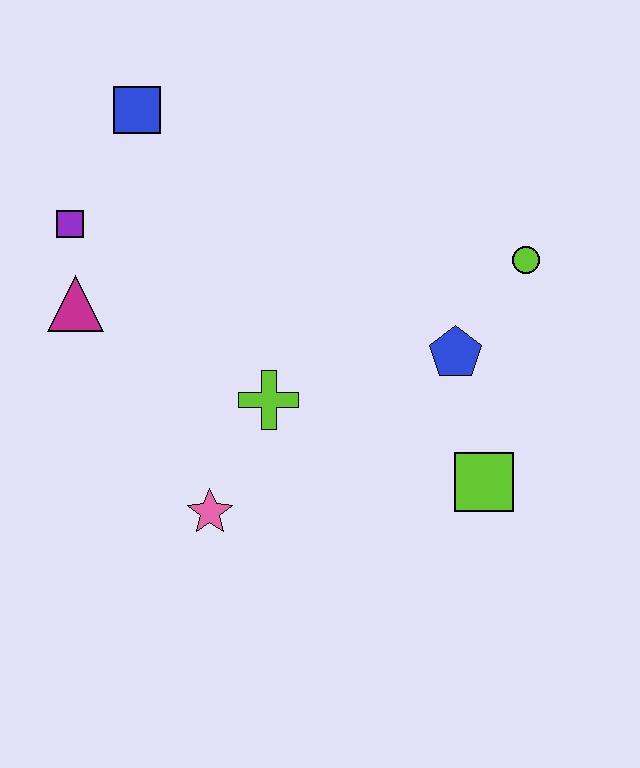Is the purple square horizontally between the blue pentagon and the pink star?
No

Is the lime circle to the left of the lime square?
No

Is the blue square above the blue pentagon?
Yes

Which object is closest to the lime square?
The blue pentagon is closest to the lime square.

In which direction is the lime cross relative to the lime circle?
The lime cross is to the left of the lime circle.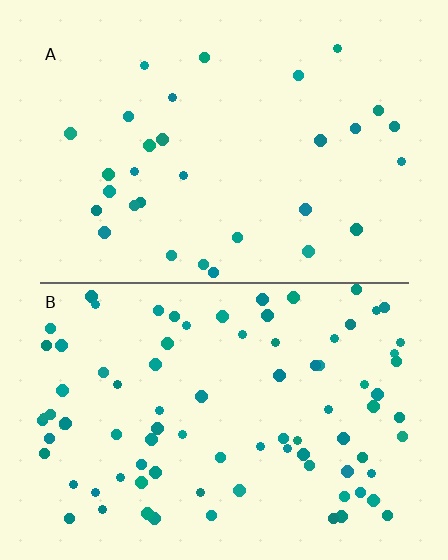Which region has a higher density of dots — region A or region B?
B (the bottom).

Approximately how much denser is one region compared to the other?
Approximately 2.8× — region B over region A.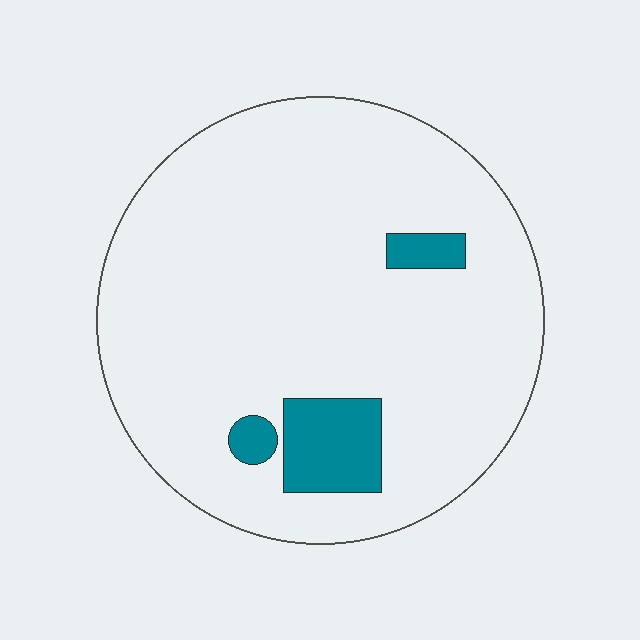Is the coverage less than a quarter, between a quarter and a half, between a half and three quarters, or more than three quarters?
Less than a quarter.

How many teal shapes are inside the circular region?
3.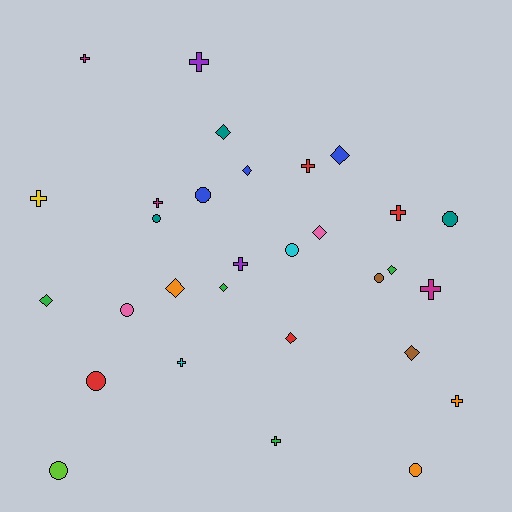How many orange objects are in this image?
There are 3 orange objects.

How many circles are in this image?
There are 9 circles.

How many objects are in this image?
There are 30 objects.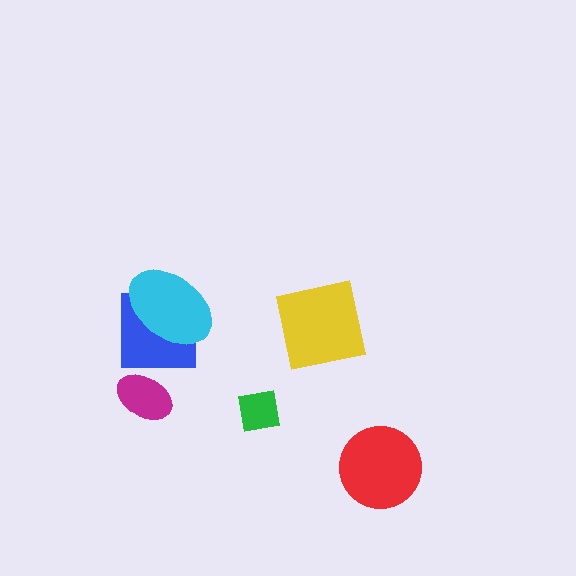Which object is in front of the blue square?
The cyan ellipse is in front of the blue square.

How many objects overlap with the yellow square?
0 objects overlap with the yellow square.